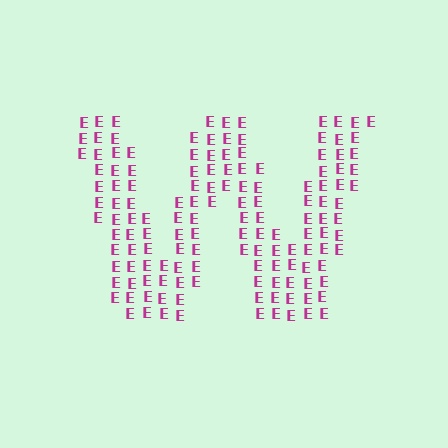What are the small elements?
The small elements are letter E's.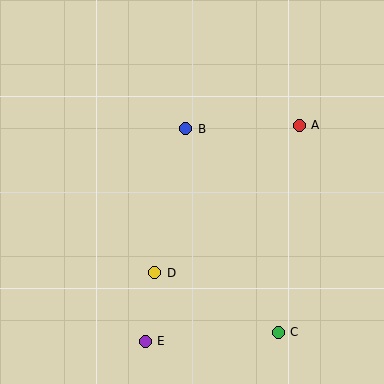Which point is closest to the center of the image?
Point B at (186, 129) is closest to the center.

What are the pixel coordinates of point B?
Point B is at (186, 129).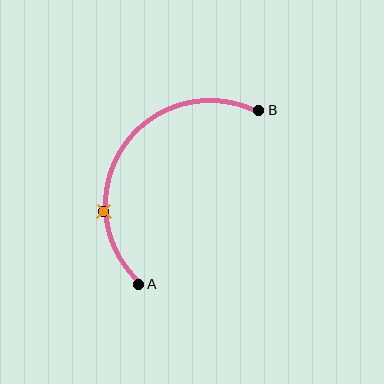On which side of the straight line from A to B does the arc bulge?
The arc bulges above and to the left of the straight line connecting A and B.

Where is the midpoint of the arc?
The arc midpoint is the point on the curve farthest from the straight line joining A and B. It sits above and to the left of that line.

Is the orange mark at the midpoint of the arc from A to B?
No. The orange mark lies on the arc but is closer to endpoint A. The arc midpoint would be at the point on the curve equidistant along the arc from both A and B.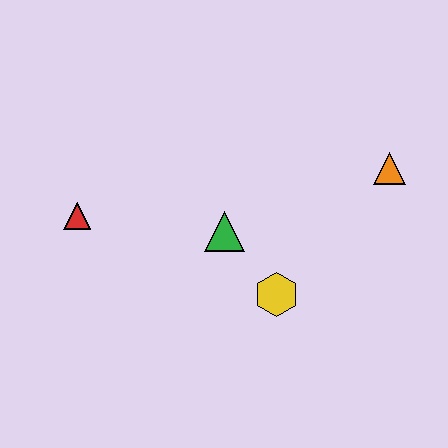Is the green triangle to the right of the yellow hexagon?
No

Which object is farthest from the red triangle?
The orange triangle is farthest from the red triangle.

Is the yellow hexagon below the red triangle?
Yes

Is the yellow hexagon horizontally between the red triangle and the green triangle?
No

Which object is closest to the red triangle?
The green triangle is closest to the red triangle.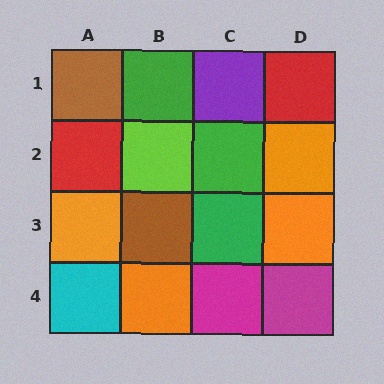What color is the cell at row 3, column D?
Orange.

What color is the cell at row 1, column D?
Red.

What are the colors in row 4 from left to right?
Cyan, orange, magenta, magenta.